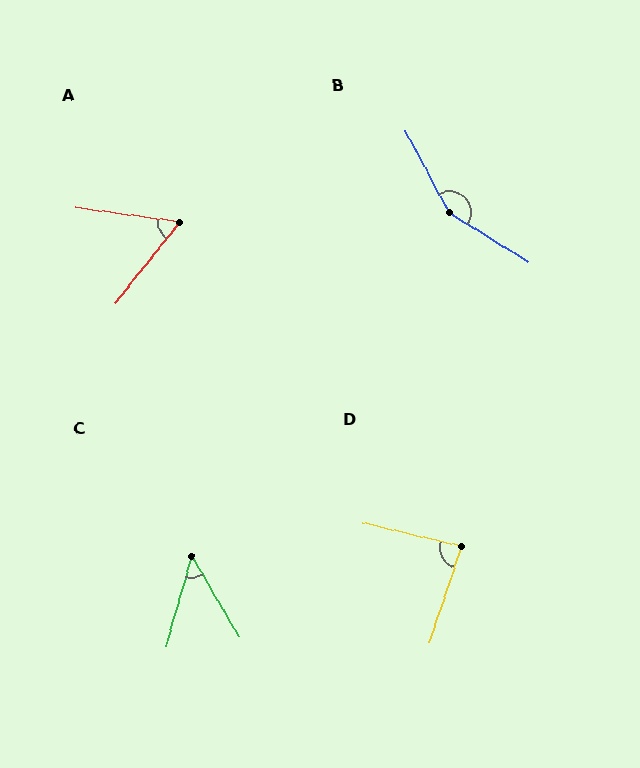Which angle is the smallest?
C, at approximately 46 degrees.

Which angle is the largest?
B, at approximately 149 degrees.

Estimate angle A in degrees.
Approximately 59 degrees.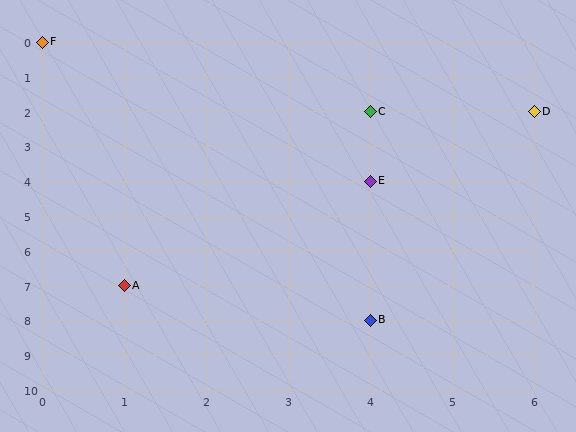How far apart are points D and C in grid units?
Points D and C are 2 columns apart.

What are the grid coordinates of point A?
Point A is at grid coordinates (1, 7).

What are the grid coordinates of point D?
Point D is at grid coordinates (6, 2).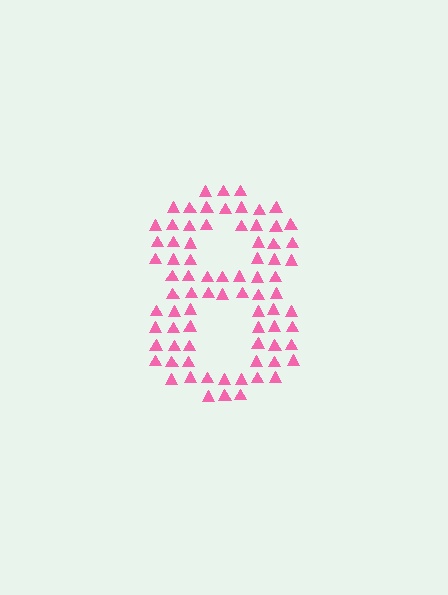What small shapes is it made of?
It is made of small triangles.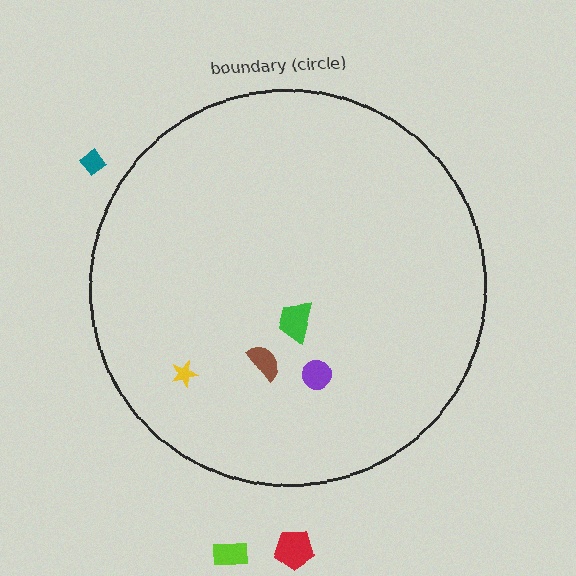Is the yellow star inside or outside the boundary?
Inside.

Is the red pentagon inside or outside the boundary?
Outside.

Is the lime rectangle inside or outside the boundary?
Outside.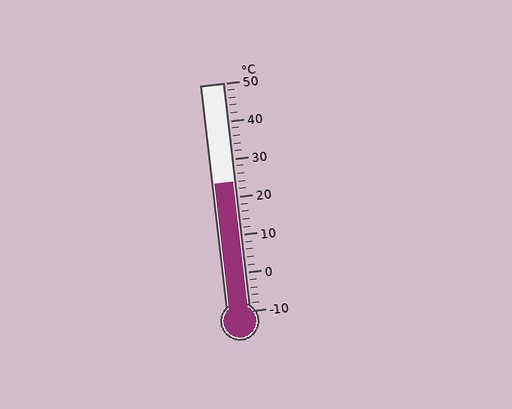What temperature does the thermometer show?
The thermometer shows approximately 24°C.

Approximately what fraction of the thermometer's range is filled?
The thermometer is filled to approximately 55% of its range.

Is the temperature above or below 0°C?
The temperature is above 0°C.